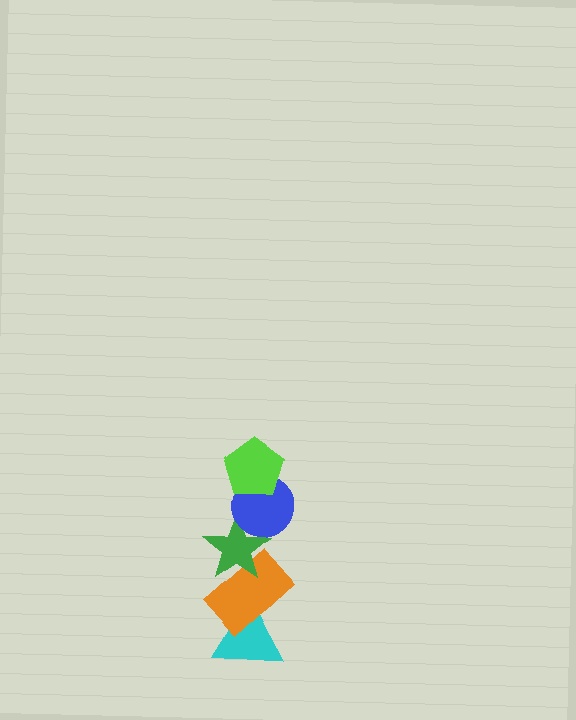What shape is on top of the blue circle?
The lime pentagon is on top of the blue circle.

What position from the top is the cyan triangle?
The cyan triangle is 5th from the top.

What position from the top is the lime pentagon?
The lime pentagon is 1st from the top.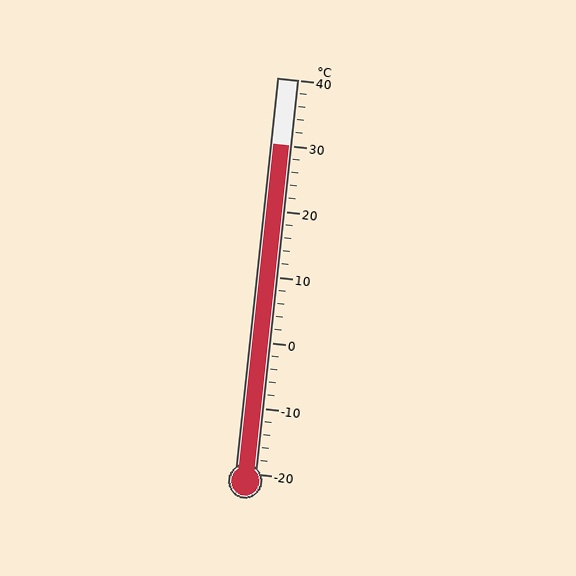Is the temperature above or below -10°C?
The temperature is above -10°C.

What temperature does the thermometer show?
The thermometer shows approximately 30°C.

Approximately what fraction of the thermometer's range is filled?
The thermometer is filled to approximately 85% of its range.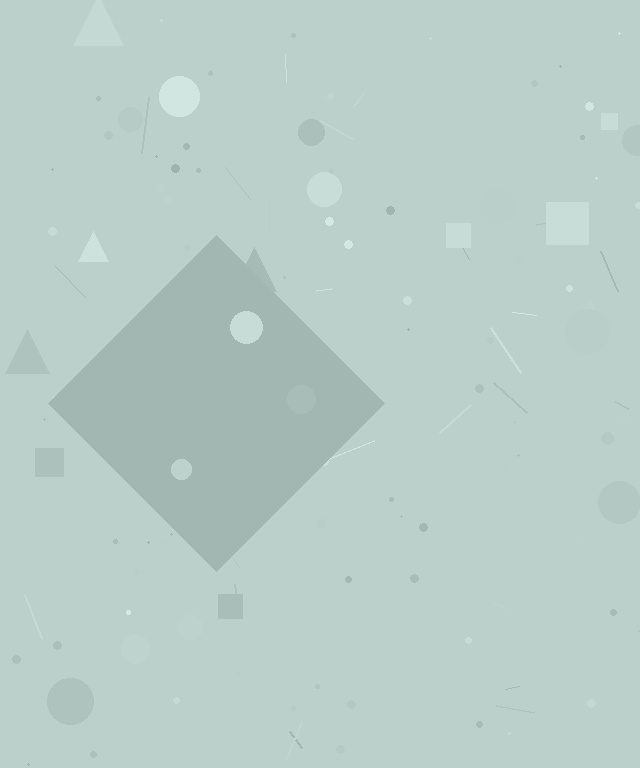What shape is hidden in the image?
A diamond is hidden in the image.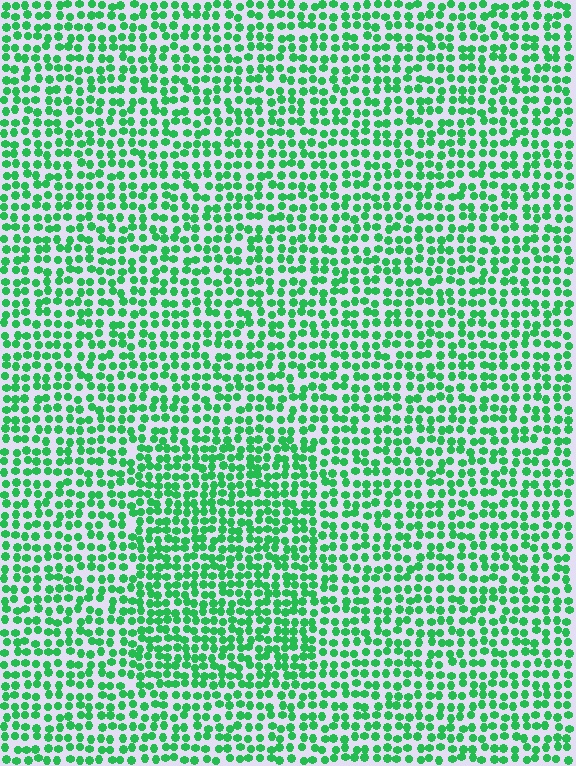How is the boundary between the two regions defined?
The boundary is defined by a change in element density (approximately 1.4x ratio). All elements are the same color, size, and shape.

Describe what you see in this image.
The image contains small green elements arranged at two different densities. A rectangle-shaped region is visible where the elements are more densely packed than the surrounding area.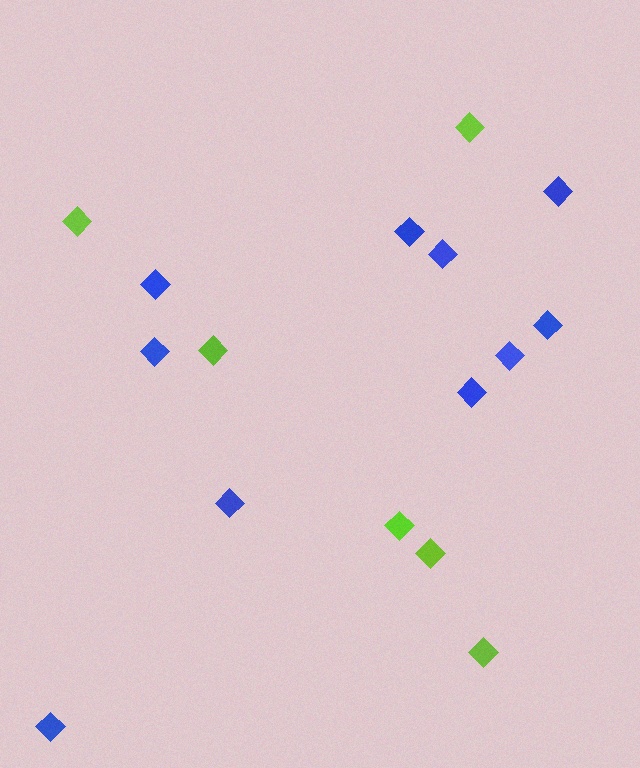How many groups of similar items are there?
There are 2 groups: one group of blue diamonds (10) and one group of lime diamonds (6).